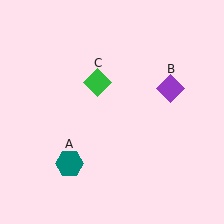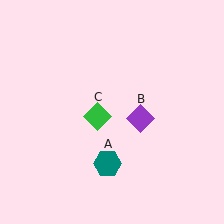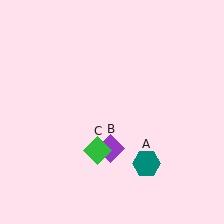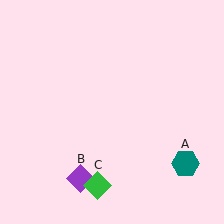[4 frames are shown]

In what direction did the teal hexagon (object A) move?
The teal hexagon (object A) moved right.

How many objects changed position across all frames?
3 objects changed position: teal hexagon (object A), purple diamond (object B), green diamond (object C).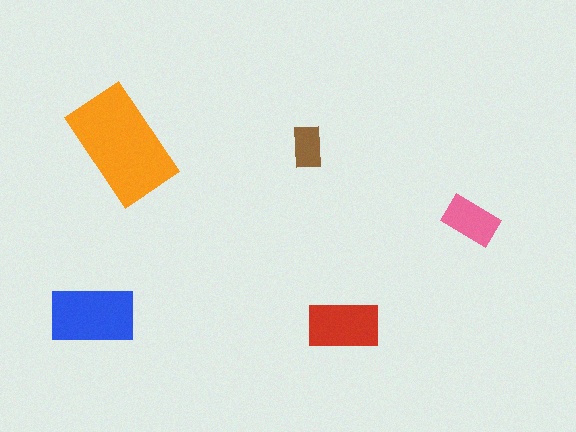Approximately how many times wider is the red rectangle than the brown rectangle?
About 1.5 times wider.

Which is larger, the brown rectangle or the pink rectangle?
The pink one.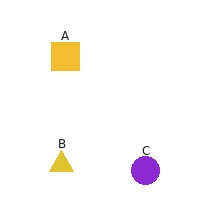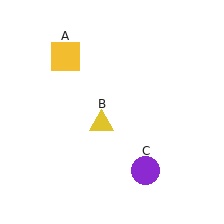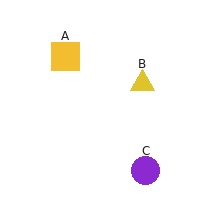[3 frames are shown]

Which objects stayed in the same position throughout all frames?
Yellow square (object A) and purple circle (object C) remained stationary.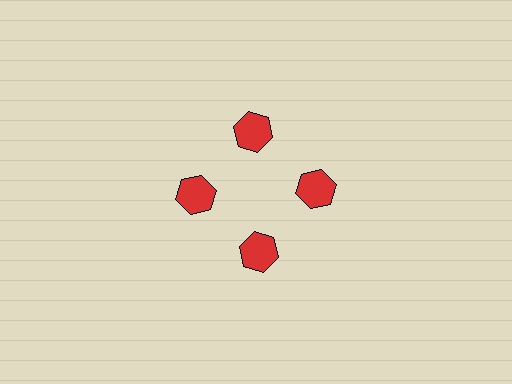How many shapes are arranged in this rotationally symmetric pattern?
There are 4 shapes, arranged in 4 groups of 1.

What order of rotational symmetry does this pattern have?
This pattern has 4-fold rotational symmetry.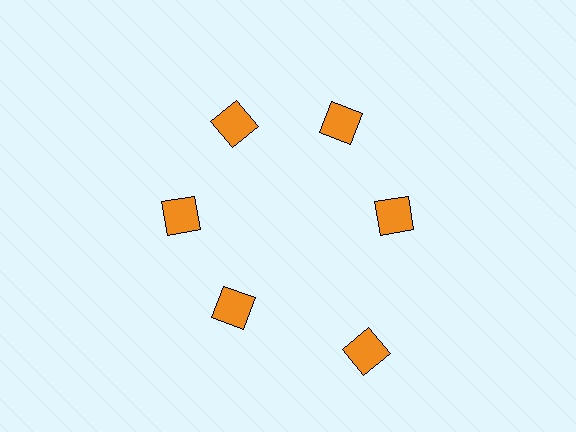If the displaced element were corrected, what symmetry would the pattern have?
It would have 6-fold rotational symmetry — the pattern would map onto itself every 60 degrees.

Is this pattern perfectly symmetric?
No. The 6 orange diamonds are arranged in a ring, but one element near the 5 o'clock position is pushed outward from the center, breaking the 6-fold rotational symmetry.